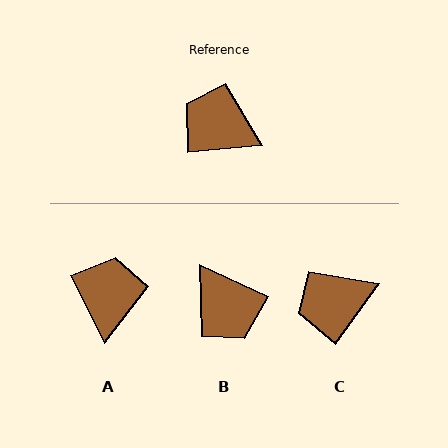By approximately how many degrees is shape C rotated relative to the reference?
Approximately 49 degrees counter-clockwise.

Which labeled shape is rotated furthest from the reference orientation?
B, about 150 degrees away.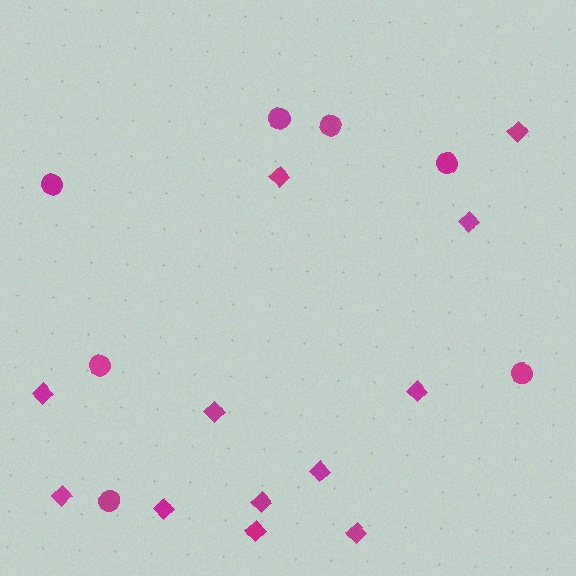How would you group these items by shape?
There are 2 groups: one group of circles (7) and one group of diamonds (12).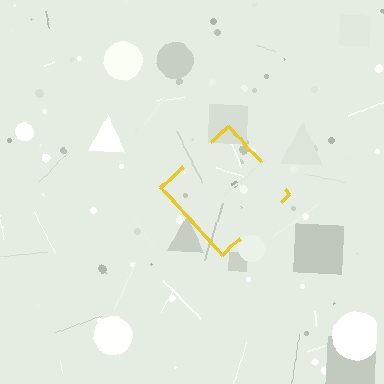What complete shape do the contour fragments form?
The contour fragments form a diamond.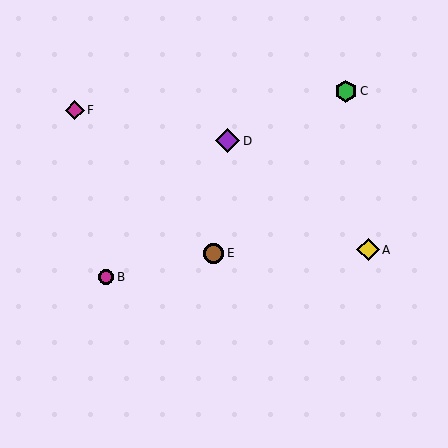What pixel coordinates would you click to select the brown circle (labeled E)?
Click at (214, 253) to select the brown circle E.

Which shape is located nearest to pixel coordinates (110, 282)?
The magenta circle (labeled B) at (106, 277) is nearest to that location.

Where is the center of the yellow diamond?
The center of the yellow diamond is at (368, 250).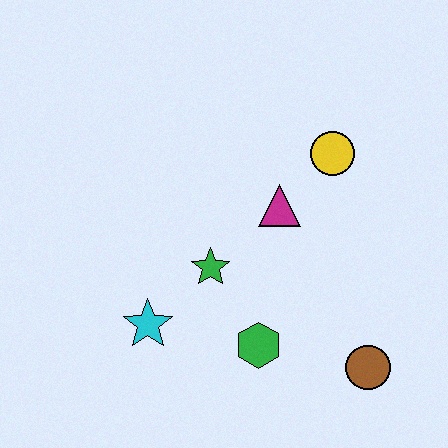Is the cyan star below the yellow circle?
Yes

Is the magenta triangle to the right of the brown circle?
No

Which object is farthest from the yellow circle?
The cyan star is farthest from the yellow circle.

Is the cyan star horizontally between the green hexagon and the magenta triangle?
No